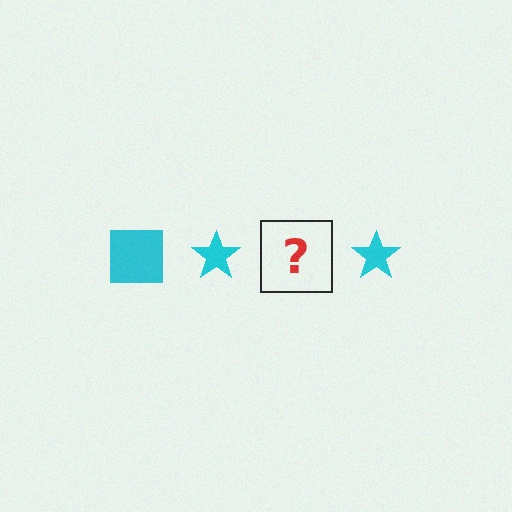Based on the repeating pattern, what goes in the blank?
The blank should be a cyan square.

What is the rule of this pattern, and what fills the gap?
The rule is that the pattern cycles through square, star shapes in cyan. The gap should be filled with a cyan square.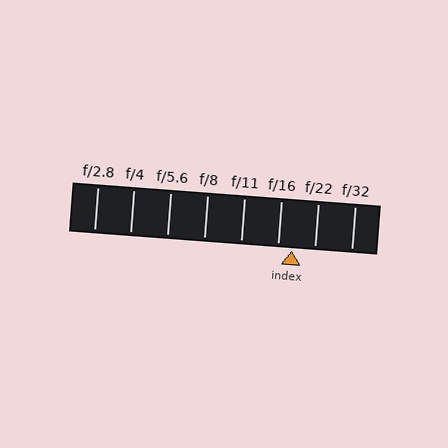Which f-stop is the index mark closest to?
The index mark is closest to f/16.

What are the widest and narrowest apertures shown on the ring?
The widest aperture shown is f/2.8 and the narrowest is f/32.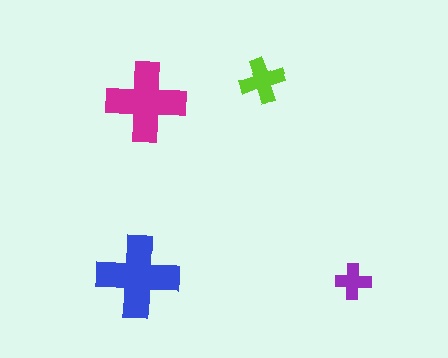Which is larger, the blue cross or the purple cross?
The blue one.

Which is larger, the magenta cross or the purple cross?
The magenta one.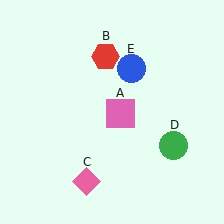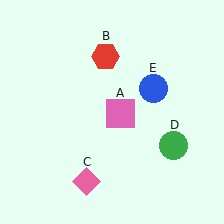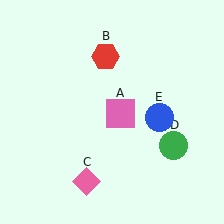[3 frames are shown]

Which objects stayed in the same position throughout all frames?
Pink square (object A) and red hexagon (object B) and pink diamond (object C) and green circle (object D) remained stationary.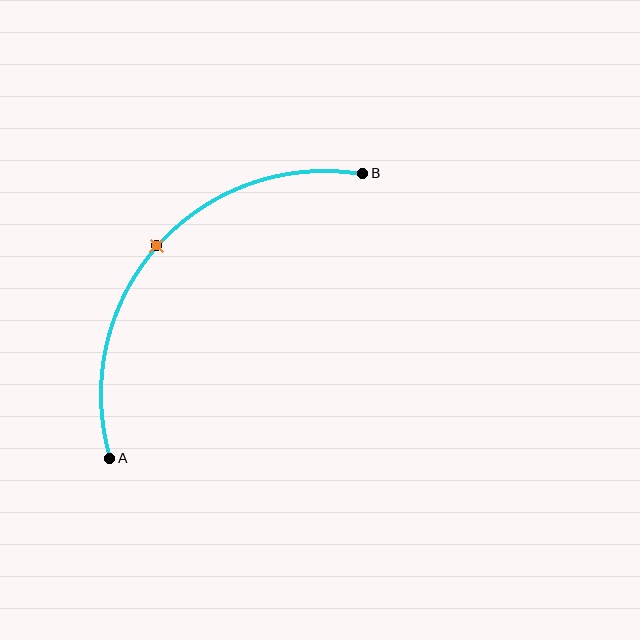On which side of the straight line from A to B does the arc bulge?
The arc bulges above and to the left of the straight line connecting A and B.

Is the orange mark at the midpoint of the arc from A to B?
Yes. The orange mark lies on the arc at equal arc-length from both A and B — it is the arc midpoint.